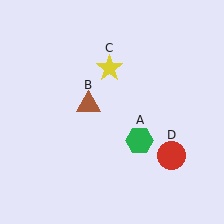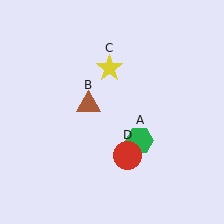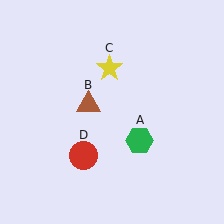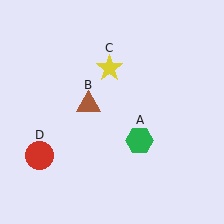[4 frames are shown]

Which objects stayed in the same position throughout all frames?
Green hexagon (object A) and brown triangle (object B) and yellow star (object C) remained stationary.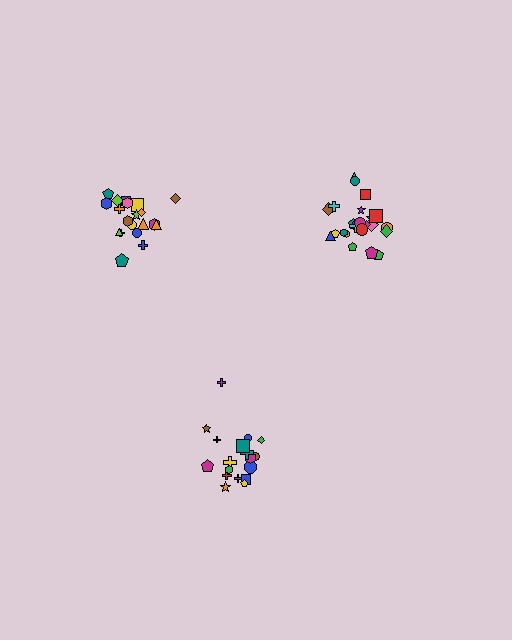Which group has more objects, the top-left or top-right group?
The top-right group.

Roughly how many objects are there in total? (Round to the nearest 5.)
Roughly 65 objects in total.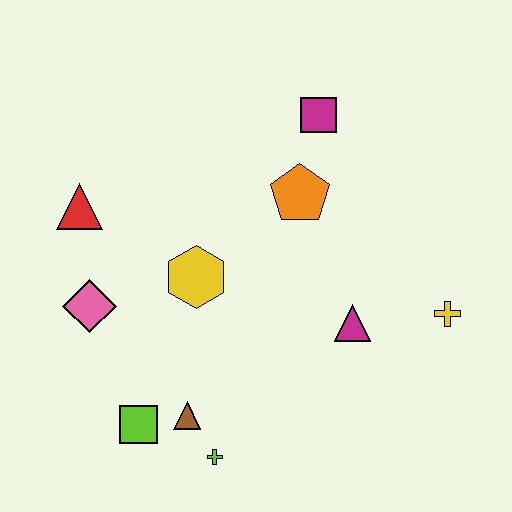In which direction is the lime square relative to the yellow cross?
The lime square is to the left of the yellow cross.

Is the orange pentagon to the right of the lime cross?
Yes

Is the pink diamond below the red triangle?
Yes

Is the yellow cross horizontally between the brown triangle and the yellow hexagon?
No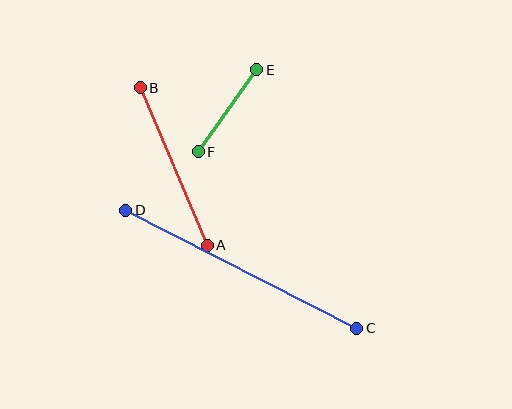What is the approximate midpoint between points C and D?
The midpoint is at approximately (241, 269) pixels.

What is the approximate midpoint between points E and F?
The midpoint is at approximately (227, 111) pixels.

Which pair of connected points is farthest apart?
Points C and D are farthest apart.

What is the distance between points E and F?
The distance is approximately 101 pixels.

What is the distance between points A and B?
The distance is approximately 171 pixels.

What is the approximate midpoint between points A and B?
The midpoint is at approximately (174, 167) pixels.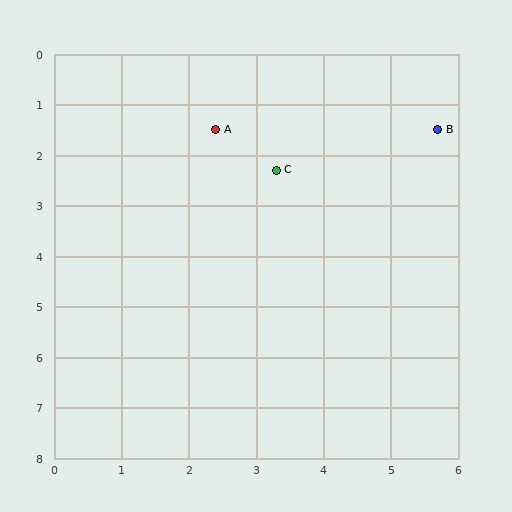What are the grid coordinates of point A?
Point A is at approximately (2.4, 1.5).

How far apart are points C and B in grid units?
Points C and B are about 2.5 grid units apart.